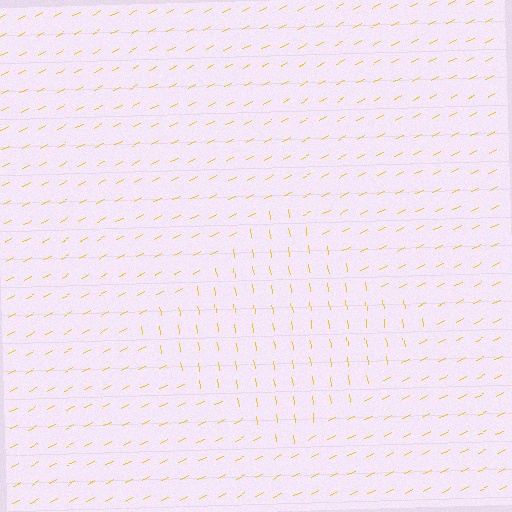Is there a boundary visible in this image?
Yes, there is a texture boundary formed by a change in line orientation.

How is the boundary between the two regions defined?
The boundary is defined purely by a change in line orientation (approximately 72 degrees difference). All lines are the same color and thickness.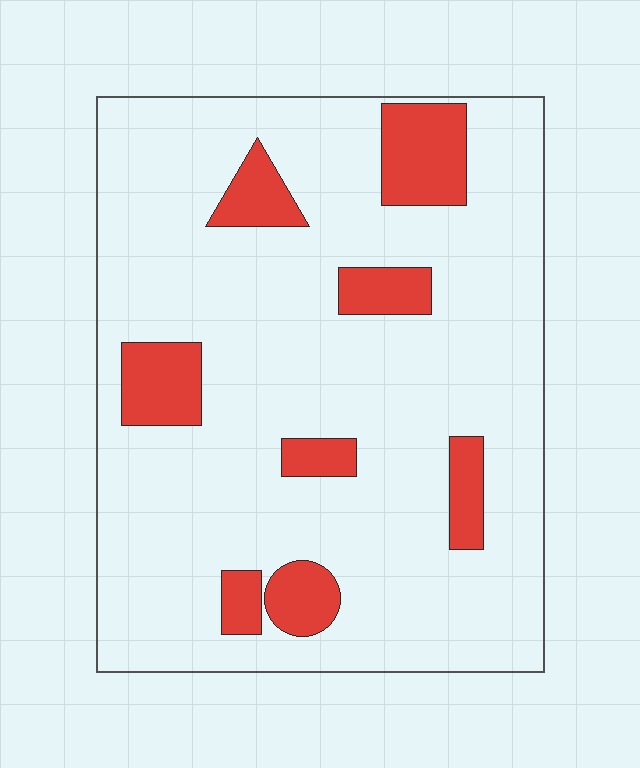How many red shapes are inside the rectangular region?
8.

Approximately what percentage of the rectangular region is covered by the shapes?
Approximately 15%.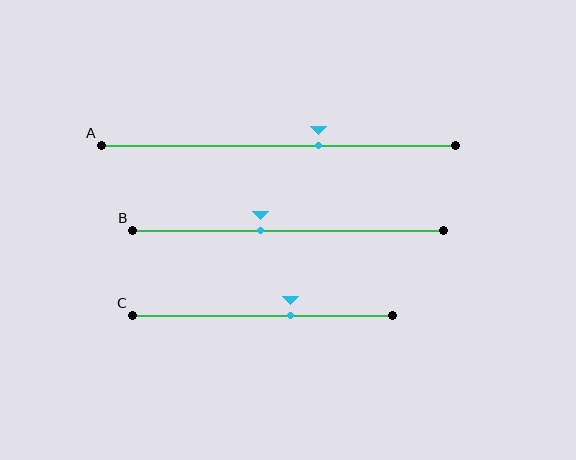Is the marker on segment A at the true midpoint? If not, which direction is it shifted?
No, the marker on segment A is shifted to the right by about 11% of the segment length.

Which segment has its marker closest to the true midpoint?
Segment B has its marker closest to the true midpoint.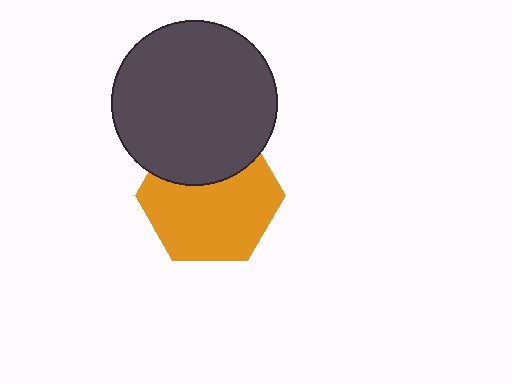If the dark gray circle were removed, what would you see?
You would see the complete orange hexagon.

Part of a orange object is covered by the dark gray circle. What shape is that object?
It is a hexagon.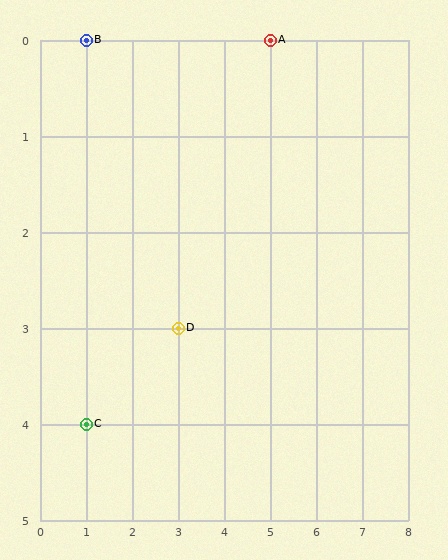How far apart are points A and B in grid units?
Points A and B are 4 columns apart.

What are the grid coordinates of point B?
Point B is at grid coordinates (1, 0).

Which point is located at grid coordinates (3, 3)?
Point D is at (3, 3).